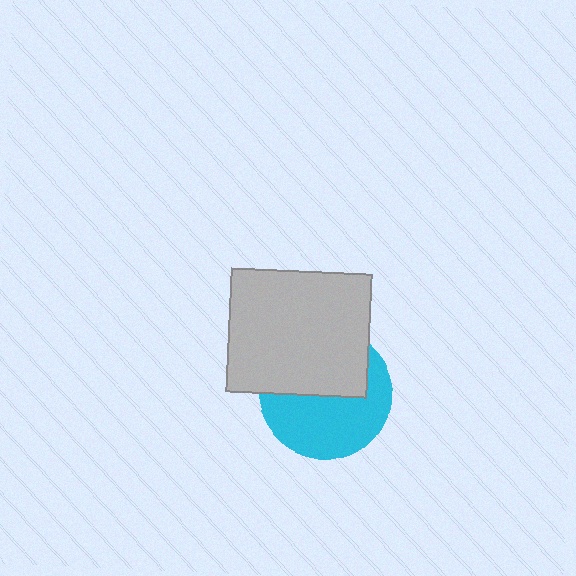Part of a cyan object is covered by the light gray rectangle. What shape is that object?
It is a circle.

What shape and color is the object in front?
The object in front is a light gray rectangle.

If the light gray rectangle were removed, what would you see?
You would see the complete cyan circle.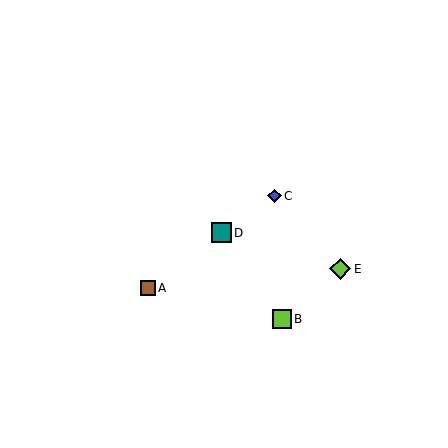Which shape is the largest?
The lime diamond (labeled E) is the largest.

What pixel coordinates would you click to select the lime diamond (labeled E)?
Click at (340, 269) to select the lime diamond E.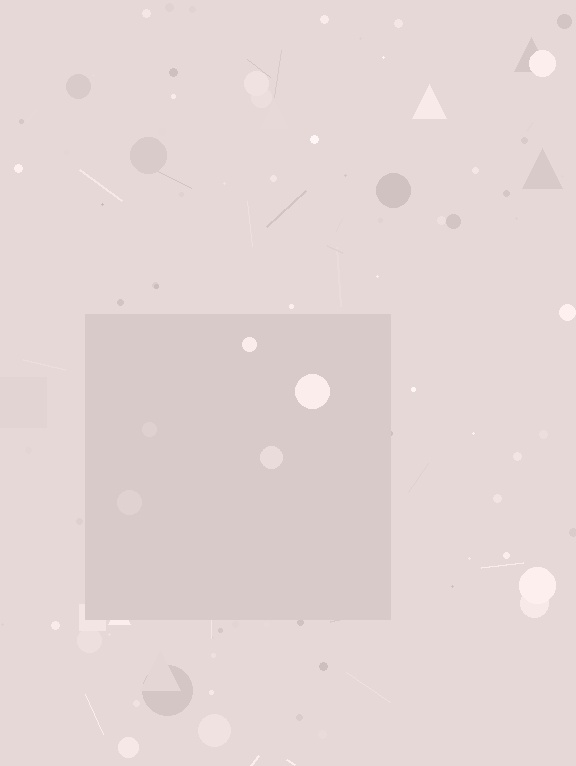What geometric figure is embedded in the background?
A square is embedded in the background.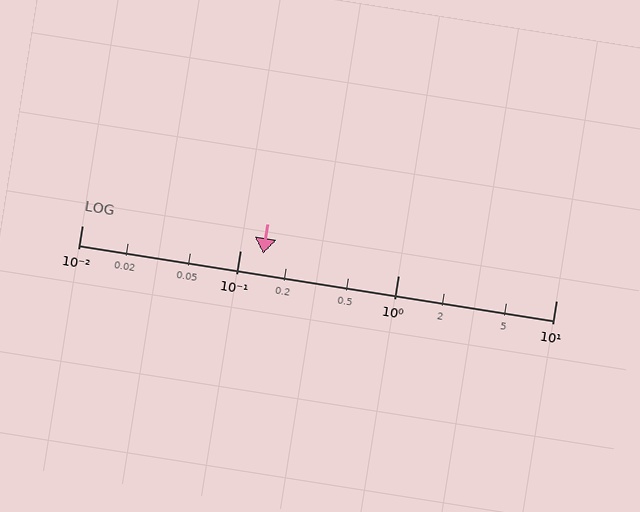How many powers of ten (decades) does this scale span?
The scale spans 3 decades, from 0.01 to 10.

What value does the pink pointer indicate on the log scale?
The pointer indicates approximately 0.14.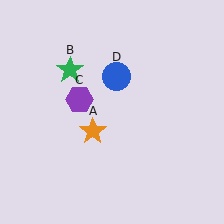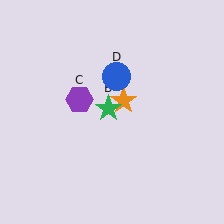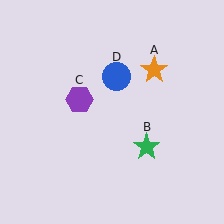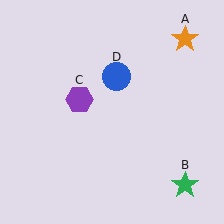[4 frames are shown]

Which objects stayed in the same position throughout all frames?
Purple hexagon (object C) and blue circle (object D) remained stationary.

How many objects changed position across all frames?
2 objects changed position: orange star (object A), green star (object B).